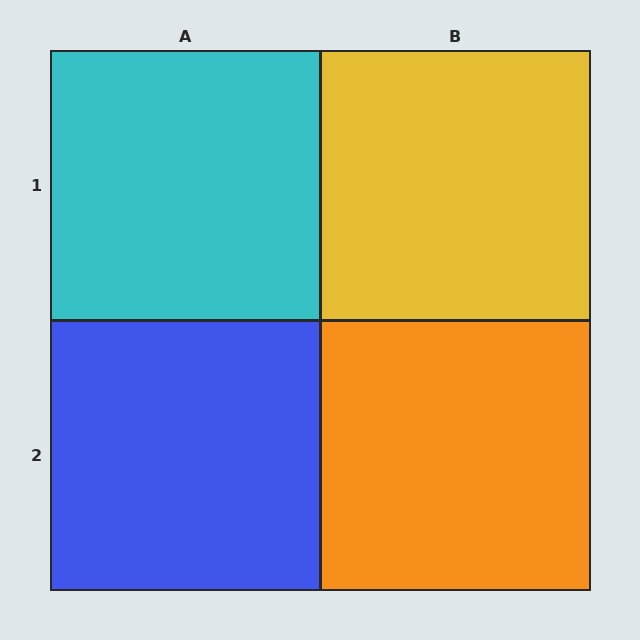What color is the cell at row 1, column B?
Yellow.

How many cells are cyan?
1 cell is cyan.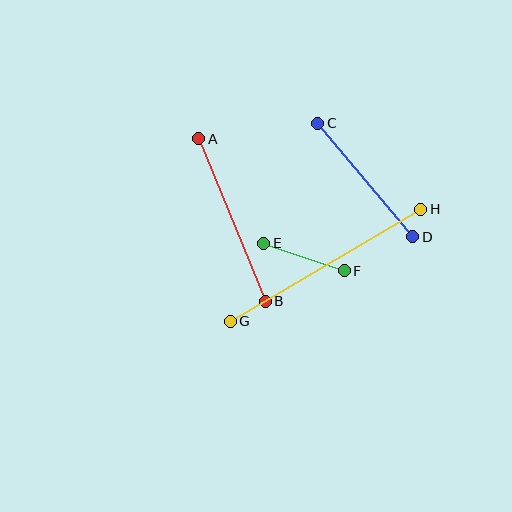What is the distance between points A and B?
The distance is approximately 175 pixels.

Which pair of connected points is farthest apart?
Points G and H are farthest apart.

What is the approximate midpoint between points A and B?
The midpoint is at approximately (232, 220) pixels.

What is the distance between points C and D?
The distance is approximately 148 pixels.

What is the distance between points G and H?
The distance is approximately 221 pixels.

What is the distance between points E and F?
The distance is approximately 85 pixels.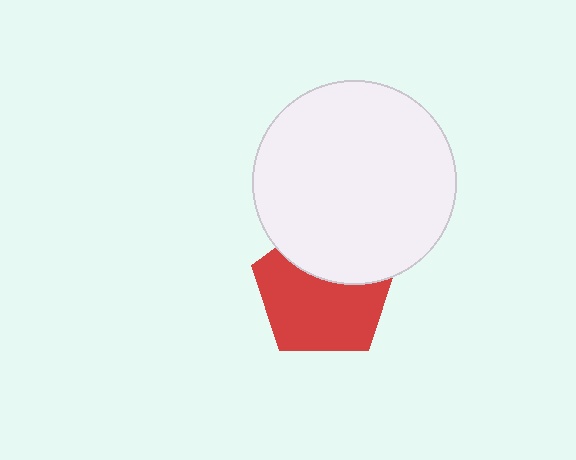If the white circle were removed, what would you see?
You would see the complete red pentagon.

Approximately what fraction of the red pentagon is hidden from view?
Roughly 36% of the red pentagon is hidden behind the white circle.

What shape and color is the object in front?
The object in front is a white circle.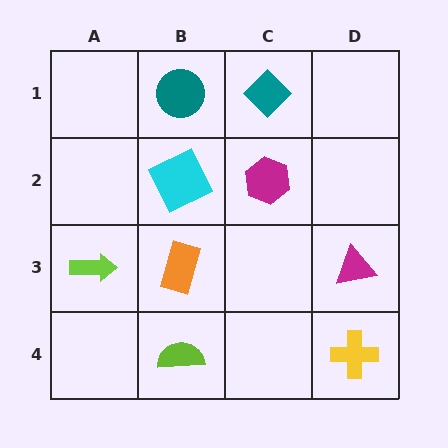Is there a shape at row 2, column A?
No, that cell is empty.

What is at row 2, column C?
A magenta hexagon.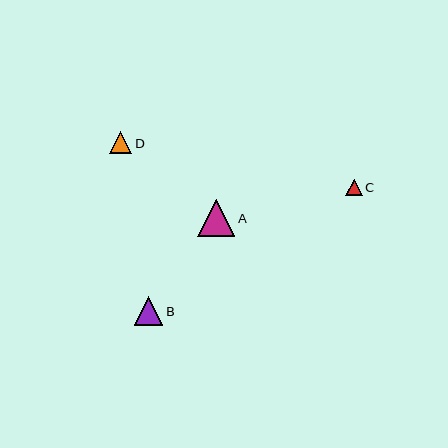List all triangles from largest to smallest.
From largest to smallest: A, B, D, C.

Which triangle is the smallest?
Triangle C is the smallest with a size of approximately 16 pixels.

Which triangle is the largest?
Triangle A is the largest with a size of approximately 37 pixels.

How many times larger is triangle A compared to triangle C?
Triangle A is approximately 2.3 times the size of triangle C.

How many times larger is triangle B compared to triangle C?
Triangle B is approximately 1.8 times the size of triangle C.